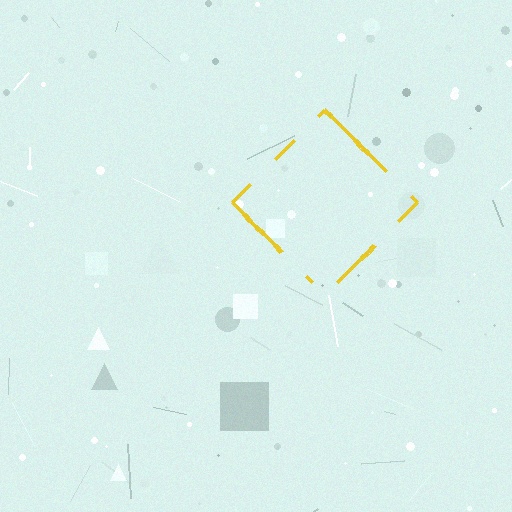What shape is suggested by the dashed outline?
The dashed outline suggests a diamond.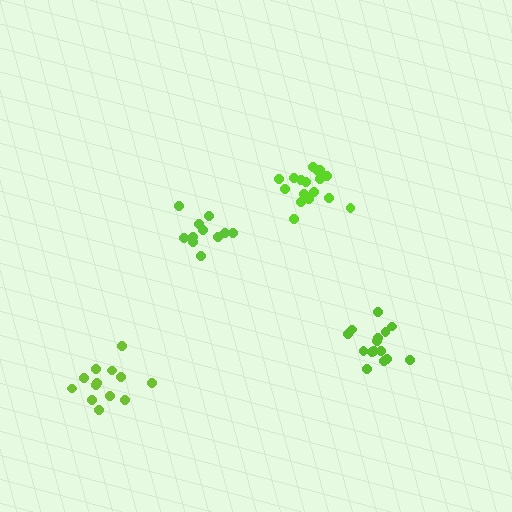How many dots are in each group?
Group 1: 11 dots, Group 2: 15 dots, Group 3: 13 dots, Group 4: 17 dots (56 total).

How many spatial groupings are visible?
There are 4 spatial groupings.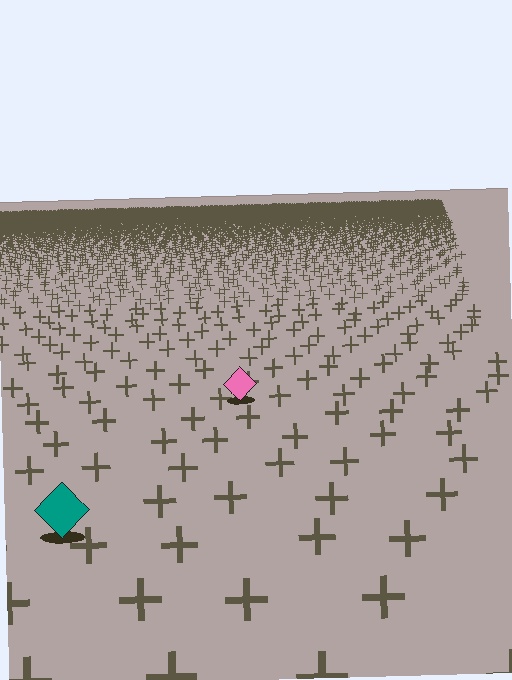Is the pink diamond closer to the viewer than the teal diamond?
No. The teal diamond is closer — you can tell from the texture gradient: the ground texture is coarser near it.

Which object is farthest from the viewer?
The pink diamond is farthest from the viewer. It appears smaller and the ground texture around it is denser.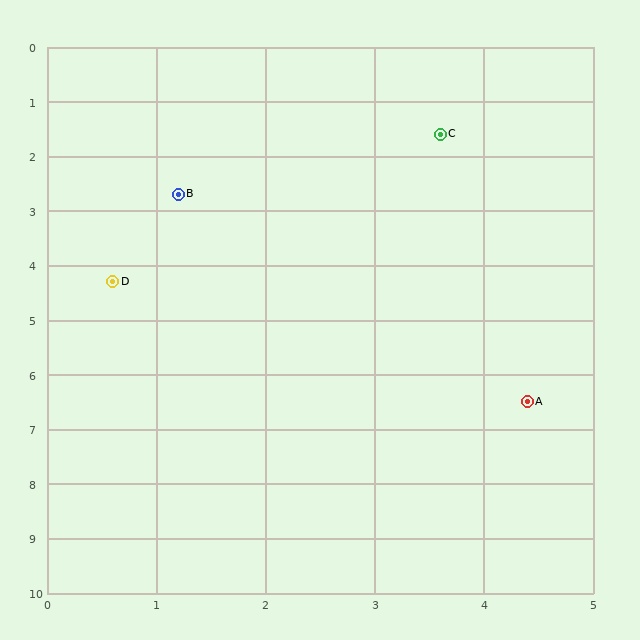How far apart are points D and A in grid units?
Points D and A are about 4.4 grid units apart.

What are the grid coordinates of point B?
Point B is at approximately (1.2, 2.7).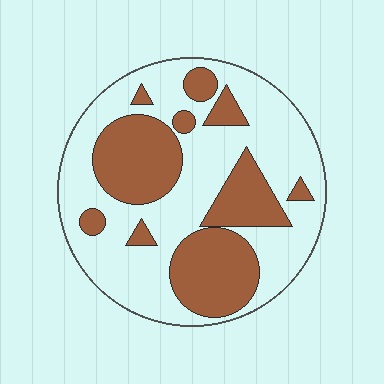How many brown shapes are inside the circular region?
10.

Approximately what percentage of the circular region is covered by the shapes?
Approximately 35%.